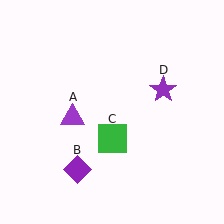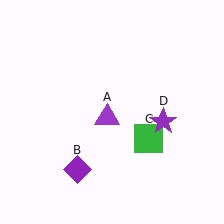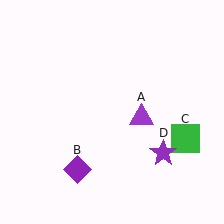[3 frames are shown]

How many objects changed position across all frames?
3 objects changed position: purple triangle (object A), green square (object C), purple star (object D).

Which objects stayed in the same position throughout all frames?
Purple diamond (object B) remained stationary.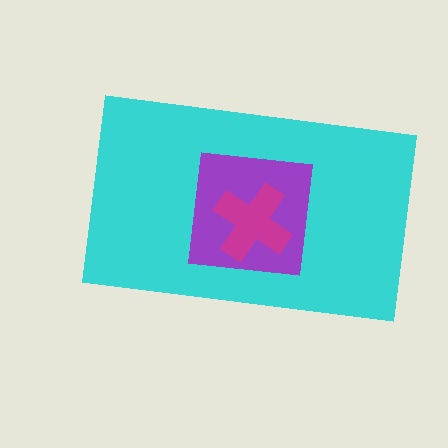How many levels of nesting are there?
3.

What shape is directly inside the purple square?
The magenta cross.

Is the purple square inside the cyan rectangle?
Yes.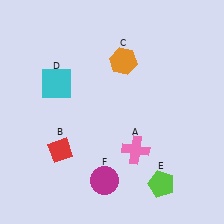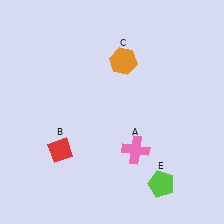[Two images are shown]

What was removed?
The cyan square (D), the magenta circle (F) were removed in Image 2.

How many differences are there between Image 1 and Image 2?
There are 2 differences between the two images.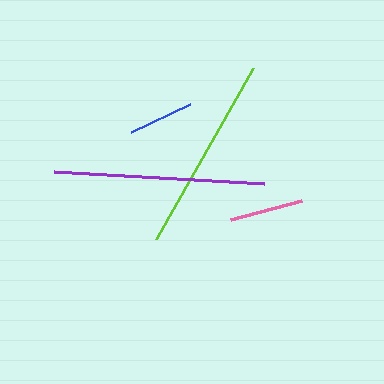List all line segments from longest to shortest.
From longest to shortest: purple, lime, pink, blue.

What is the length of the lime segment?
The lime segment is approximately 196 pixels long.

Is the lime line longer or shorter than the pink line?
The lime line is longer than the pink line.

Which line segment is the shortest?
The blue line is the shortest at approximately 65 pixels.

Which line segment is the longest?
The purple line is the longest at approximately 210 pixels.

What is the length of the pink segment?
The pink segment is approximately 74 pixels long.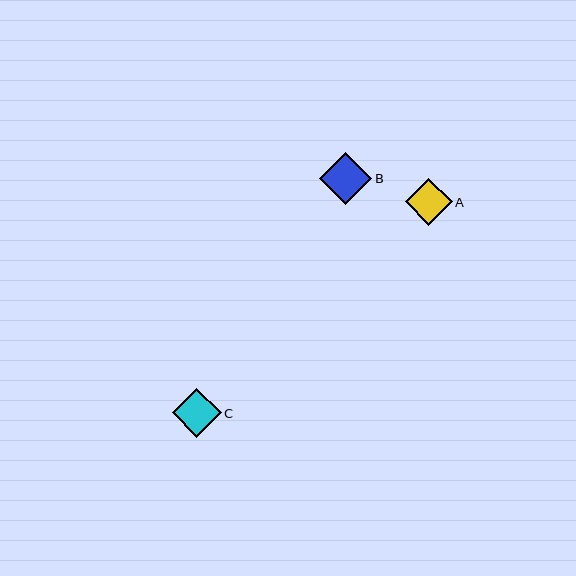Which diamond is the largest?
Diamond B is the largest with a size of approximately 52 pixels.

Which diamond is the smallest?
Diamond A is the smallest with a size of approximately 47 pixels.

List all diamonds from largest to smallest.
From largest to smallest: B, C, A.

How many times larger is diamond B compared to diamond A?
Diamond B is approximately 1.1 times the size of diamond A.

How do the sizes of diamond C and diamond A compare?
Diamond C and diamond A are approximately the same size.